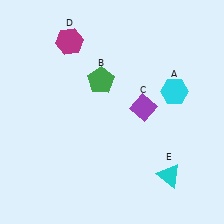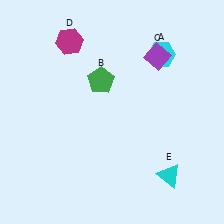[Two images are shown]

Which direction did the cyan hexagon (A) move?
The cyan hexagon (A) moved up.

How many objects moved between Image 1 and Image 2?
2 objects moved between the two images.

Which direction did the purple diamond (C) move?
The purple diamond (C) moved up.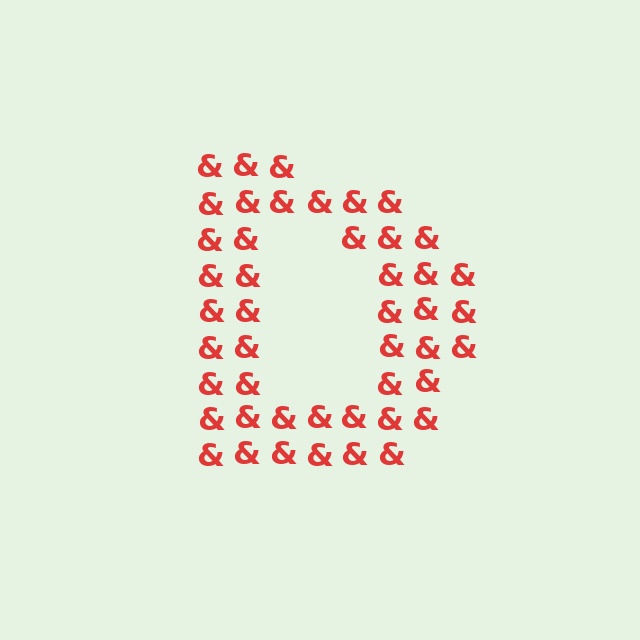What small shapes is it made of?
It is made of small ampersands.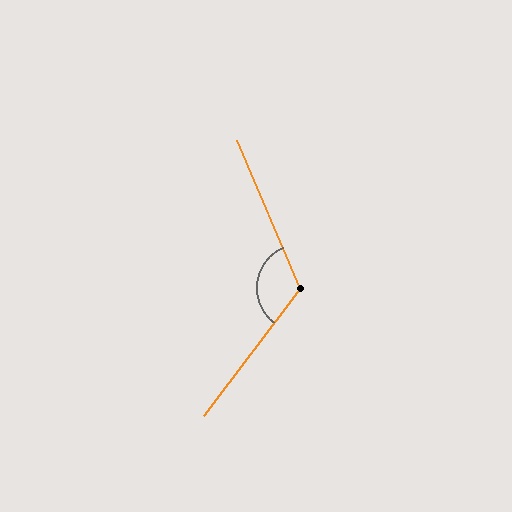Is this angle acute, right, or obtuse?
It is obtuse.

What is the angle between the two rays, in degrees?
Approximately 119 degrees.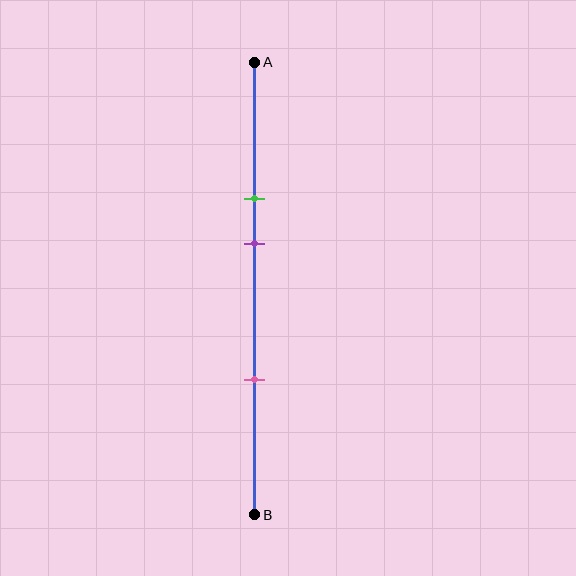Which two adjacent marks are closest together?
The green and purple marks are the closest adjacent pair.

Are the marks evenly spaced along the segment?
No, the marks are not evenly spaced.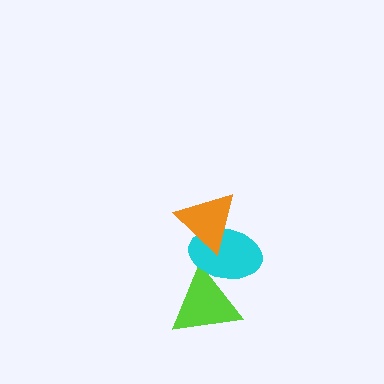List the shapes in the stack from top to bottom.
From top to bottom: the orange triangle, the cyan ellipse, the lime triangle.